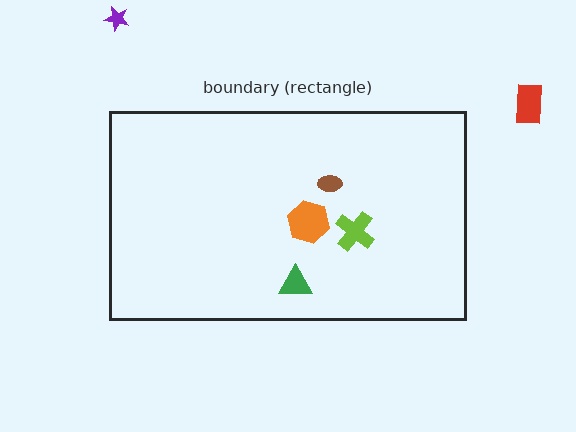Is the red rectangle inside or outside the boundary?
Outside.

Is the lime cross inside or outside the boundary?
Inside.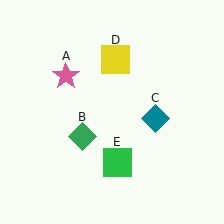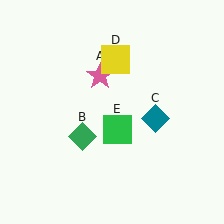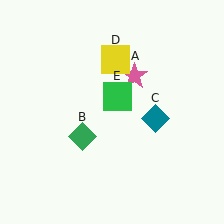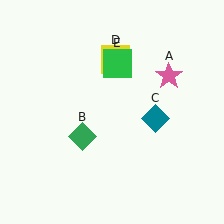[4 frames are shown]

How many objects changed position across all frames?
2 objects changed position: pink star (object A), green square (object E).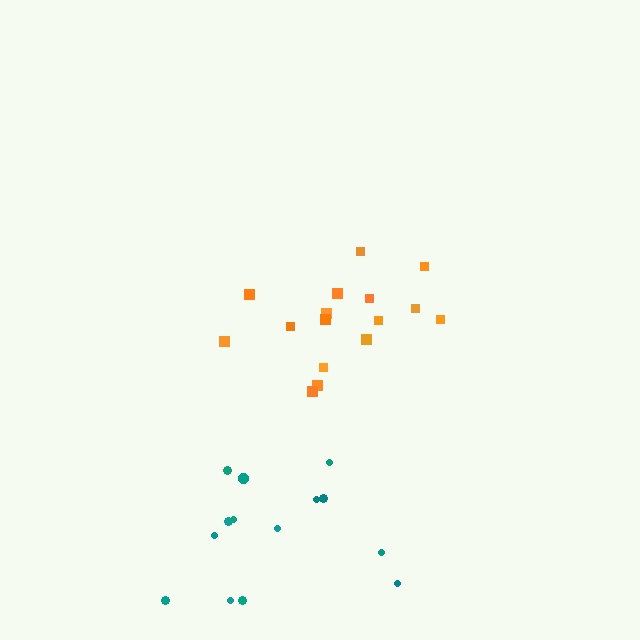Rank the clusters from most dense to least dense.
orange, teal.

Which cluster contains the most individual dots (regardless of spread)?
Orange (16).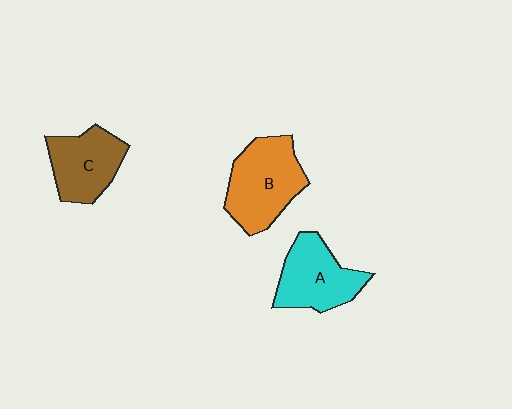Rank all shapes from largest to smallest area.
From largest to smallest: B (orange), A (cyan), C (brown).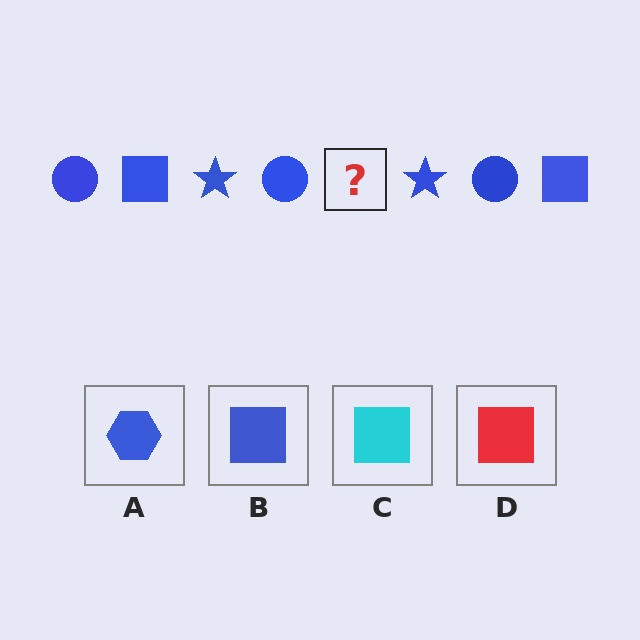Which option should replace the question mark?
Option B.